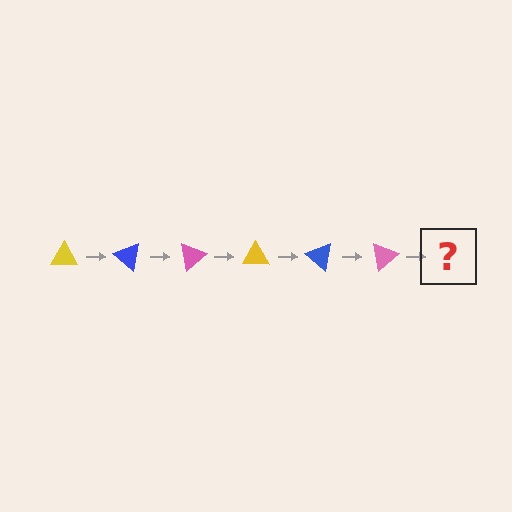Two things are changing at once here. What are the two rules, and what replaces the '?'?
The two rules are that it rotates 40 degrees each step and the color cycles through yellow, blue, and pink. The '?' should be a yellow triangle, rotated 240 degrees from the start.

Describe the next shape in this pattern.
It should be a yellow triangle, rotated 240 degrees from the start.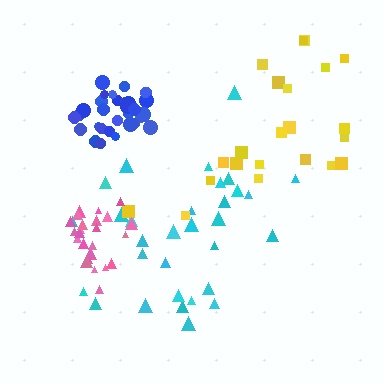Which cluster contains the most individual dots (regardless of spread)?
Blue (33).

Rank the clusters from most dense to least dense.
blue, pink, cyan, yellow.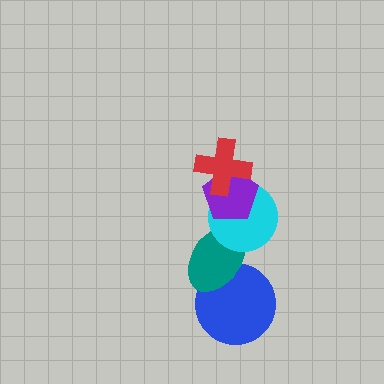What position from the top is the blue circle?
The blue circle is 5th from the top.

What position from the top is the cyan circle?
The cyan circle is 3rd from the top.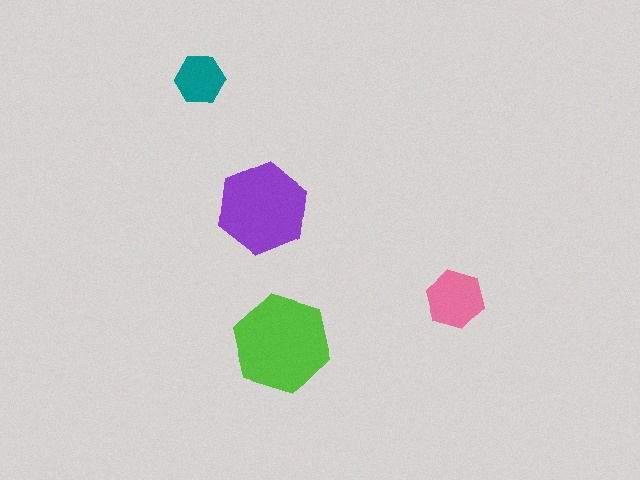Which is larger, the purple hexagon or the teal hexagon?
The purple one.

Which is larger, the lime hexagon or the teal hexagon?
The lime one.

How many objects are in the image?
There are 4 objects in the image.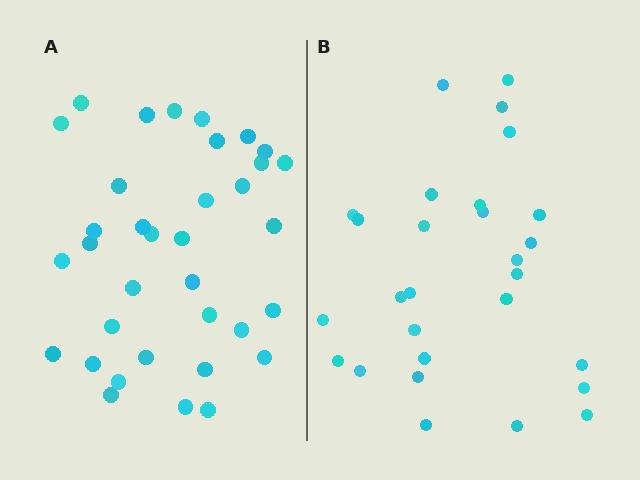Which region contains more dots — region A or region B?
Region A (the left region) has more dots.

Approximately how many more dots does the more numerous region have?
Region A has roughly 8 or so more dots than region B.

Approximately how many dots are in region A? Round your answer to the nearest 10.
About 40 dots. (The exact count is 35, which rounds to 40.)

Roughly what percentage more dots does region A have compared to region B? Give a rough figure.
About 25% more.